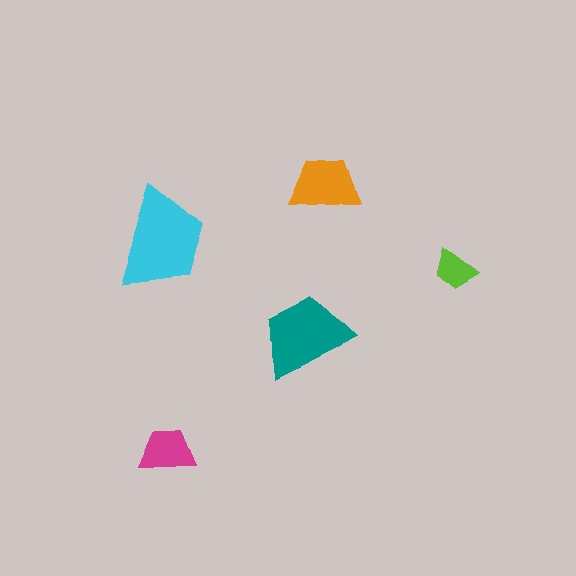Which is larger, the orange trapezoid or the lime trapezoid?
The orange one.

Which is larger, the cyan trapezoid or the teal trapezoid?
The cyan one.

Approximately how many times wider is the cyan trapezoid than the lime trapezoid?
About 2.5 times wider.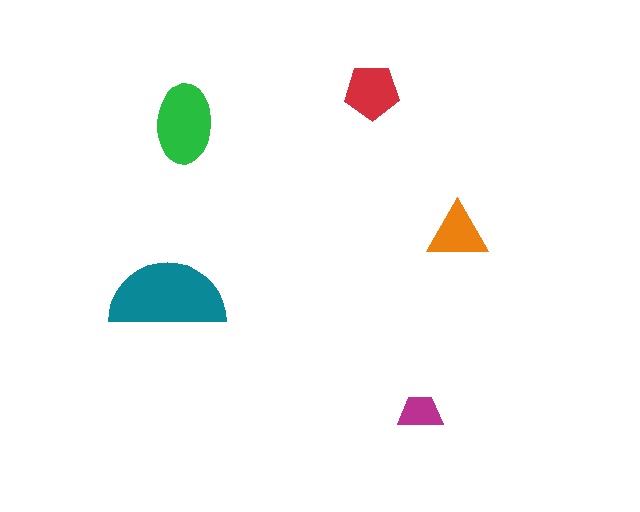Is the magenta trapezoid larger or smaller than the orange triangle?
Smaller.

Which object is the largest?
The teal semicircle.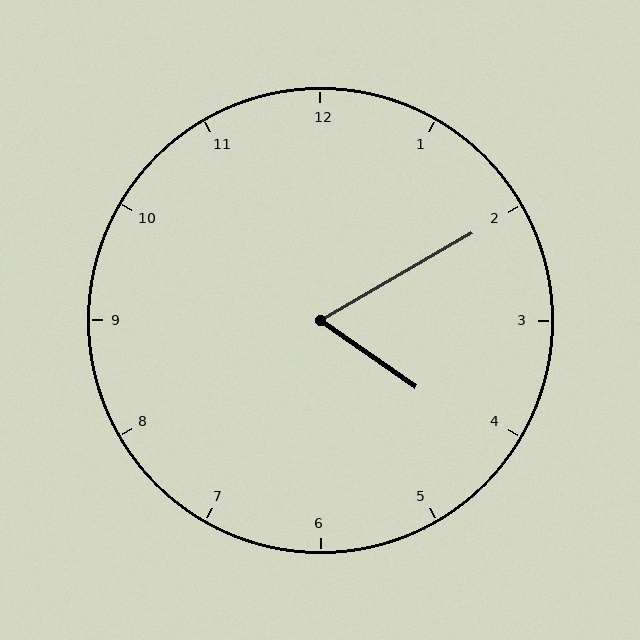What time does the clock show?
4:10.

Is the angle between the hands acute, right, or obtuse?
It is acute.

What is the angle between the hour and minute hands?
Approximately 65 degrees.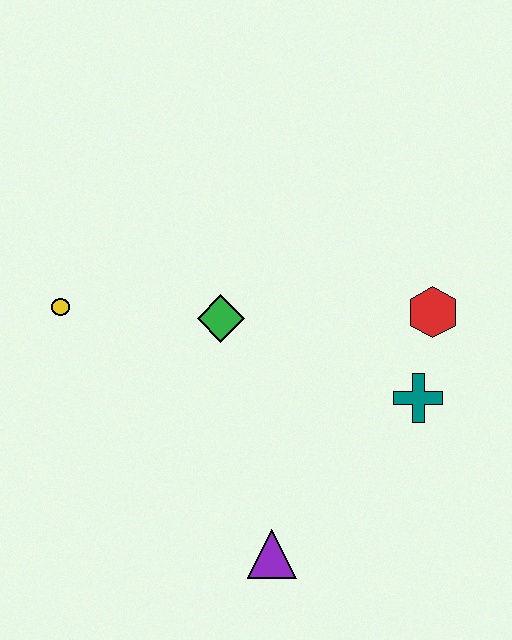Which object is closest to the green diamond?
The yellow circle is closest to the green diamond.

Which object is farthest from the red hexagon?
The yellow circle is farthest from the red hexagon.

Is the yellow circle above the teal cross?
Yes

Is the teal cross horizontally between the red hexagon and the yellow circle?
Yes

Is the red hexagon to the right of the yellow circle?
Yes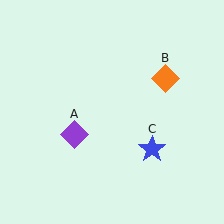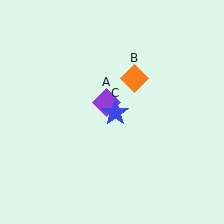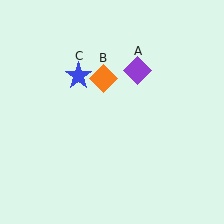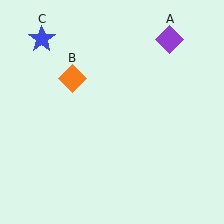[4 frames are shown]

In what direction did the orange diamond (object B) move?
The orange diamond (object B) moved left.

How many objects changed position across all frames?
3 objects changed position: purple diamond (object A), orange diamond (object B), blue star (object C).